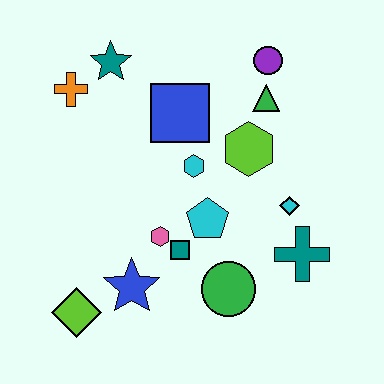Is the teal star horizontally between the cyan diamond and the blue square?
No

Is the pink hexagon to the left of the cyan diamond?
Yes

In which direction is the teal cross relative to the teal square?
The teal cross is to the right of the teal square.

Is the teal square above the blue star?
Yes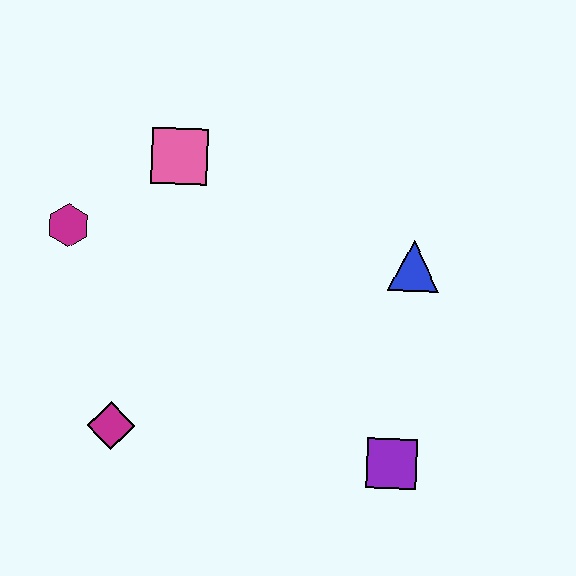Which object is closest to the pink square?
The magenta hexagon is closest to the pink square.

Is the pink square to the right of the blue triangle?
No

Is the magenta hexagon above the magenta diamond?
Yes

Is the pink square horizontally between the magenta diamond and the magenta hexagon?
No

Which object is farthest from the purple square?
The magenta hexagon is farthest from the purple square.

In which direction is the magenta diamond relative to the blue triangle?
The magenta diamond is to the left of the blue triangle.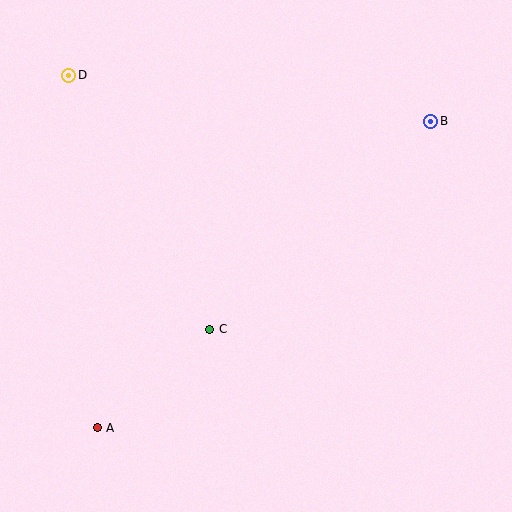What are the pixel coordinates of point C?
Point C is at (210, 329).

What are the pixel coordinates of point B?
Point B is at (431, 121).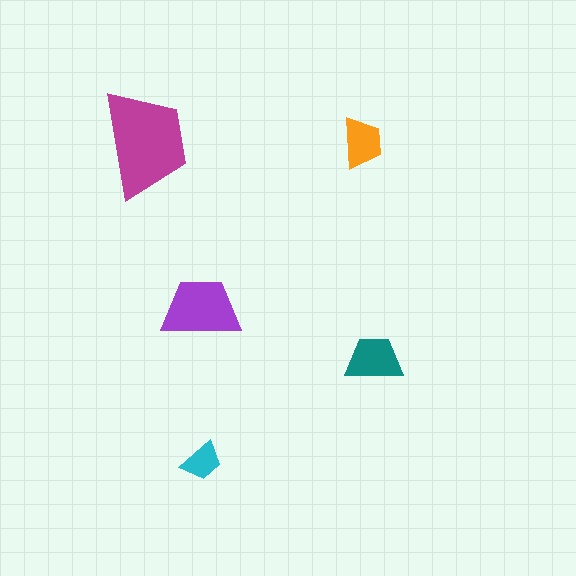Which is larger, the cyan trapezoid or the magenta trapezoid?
The magenta one.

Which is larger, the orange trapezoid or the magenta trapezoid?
The magenta one.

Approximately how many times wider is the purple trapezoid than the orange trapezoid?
About 1.5 times wider.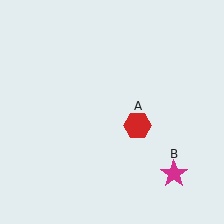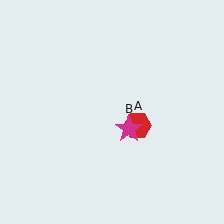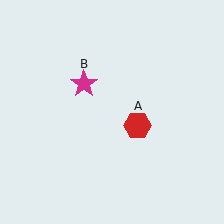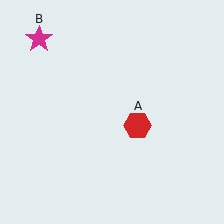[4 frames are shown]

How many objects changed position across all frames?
1 object changed position: magenta star (object B).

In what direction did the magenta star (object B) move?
The magenta star (object B) moved up and to the left.